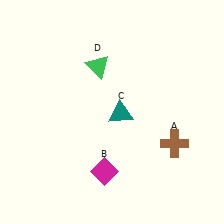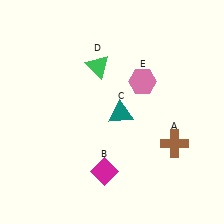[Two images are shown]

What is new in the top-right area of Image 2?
A pink hexagon (E) was added in the top-right area of Image 2.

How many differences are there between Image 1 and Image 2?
There is 1 difference between the two images.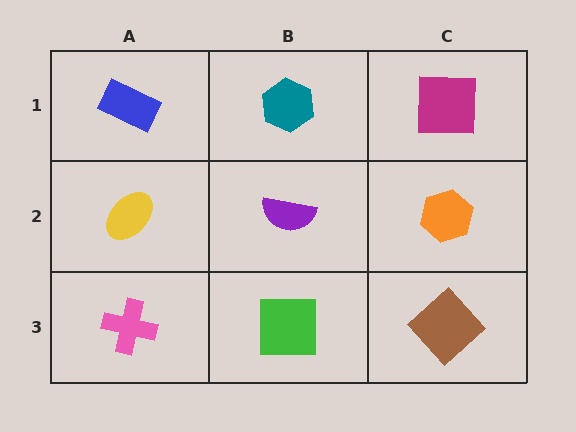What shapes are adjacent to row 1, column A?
A yellow ellipse (row 2, column A), a teal hexagon (row 1, column B).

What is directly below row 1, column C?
An orange hexagon.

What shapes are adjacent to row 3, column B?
A purple semicircle (row 2, column B), a pink cross (row 3, column A), a brown diamond (row 3, column C).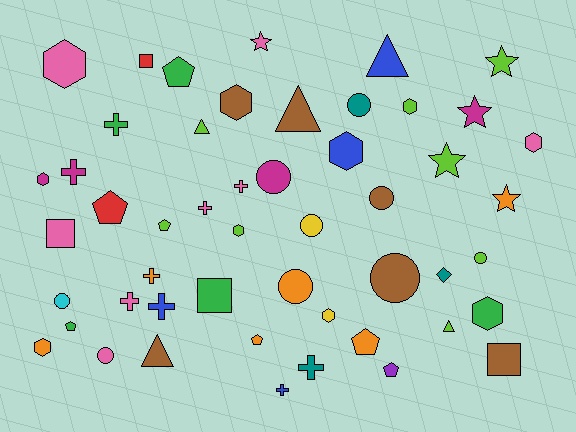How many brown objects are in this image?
There are 6 brown objects.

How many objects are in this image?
There are 50 objects.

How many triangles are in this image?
There are 5 triangles.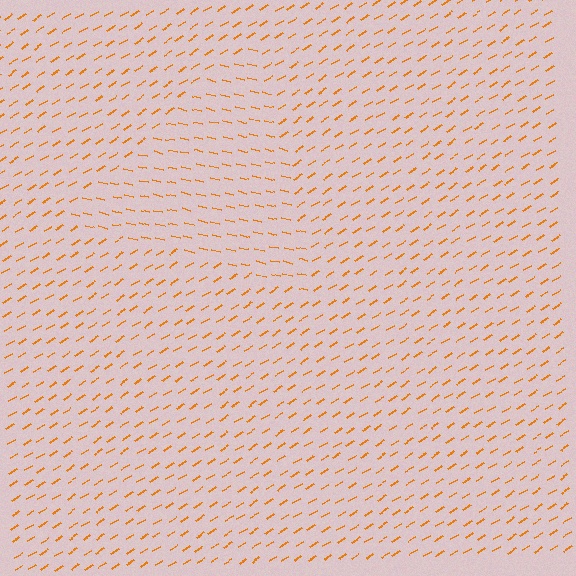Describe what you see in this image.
The image is filled with small orange line segments. A triangle region in the image has lines oriented differently from the surrounding lines, creating a visible texture boundary.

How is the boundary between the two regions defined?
The boundary is defined purely by a change in line orientation (approximately 45 degrees difference). All lines are the same color and thickness.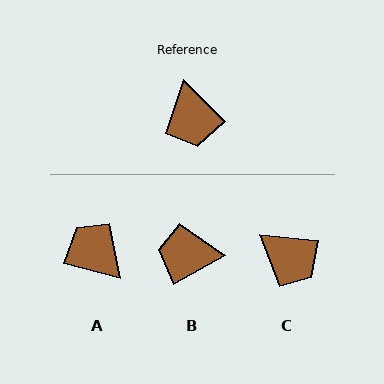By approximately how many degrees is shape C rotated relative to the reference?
Approximately 39 degrees counter-clockwise.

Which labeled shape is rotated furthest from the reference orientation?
A, about 150 degrees away.